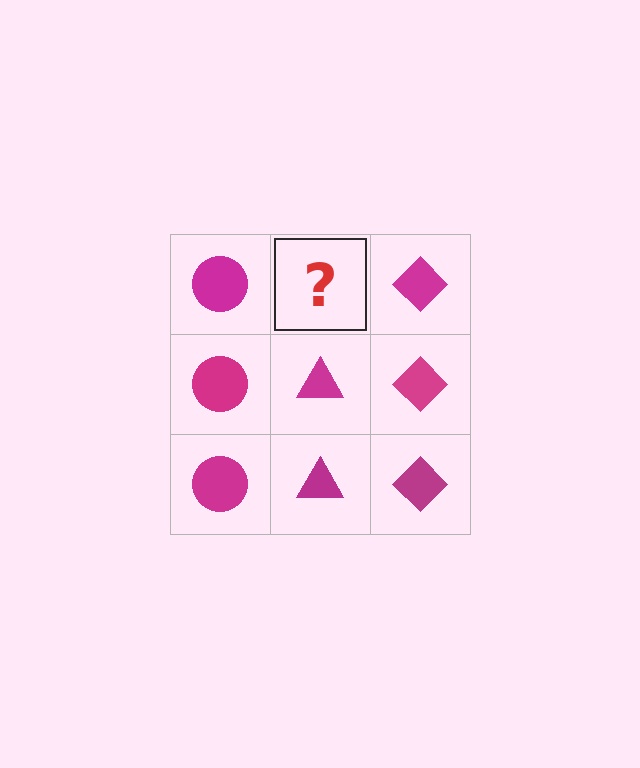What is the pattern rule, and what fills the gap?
The rule is that each column has a consistent shape. The gap should be filled with a magenta triangle.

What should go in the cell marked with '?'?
The missing cell should contain a magenta triangle.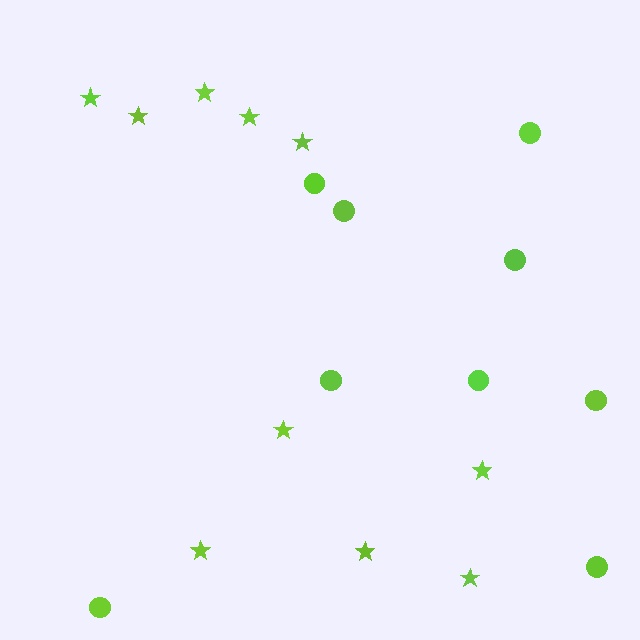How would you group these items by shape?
There are 2 groups: one group of circles (9) and one group of stars (10).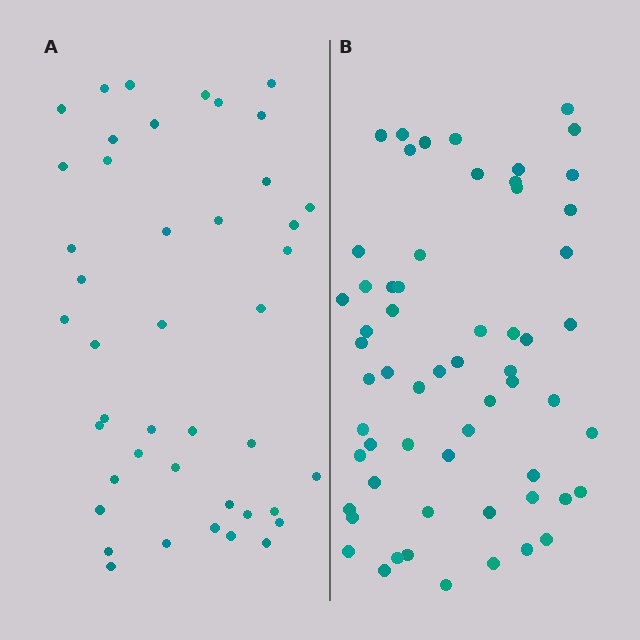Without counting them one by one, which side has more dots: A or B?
Region B (the right region) has more dots.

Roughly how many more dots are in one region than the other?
Region B has approximately 15 more dots than region A.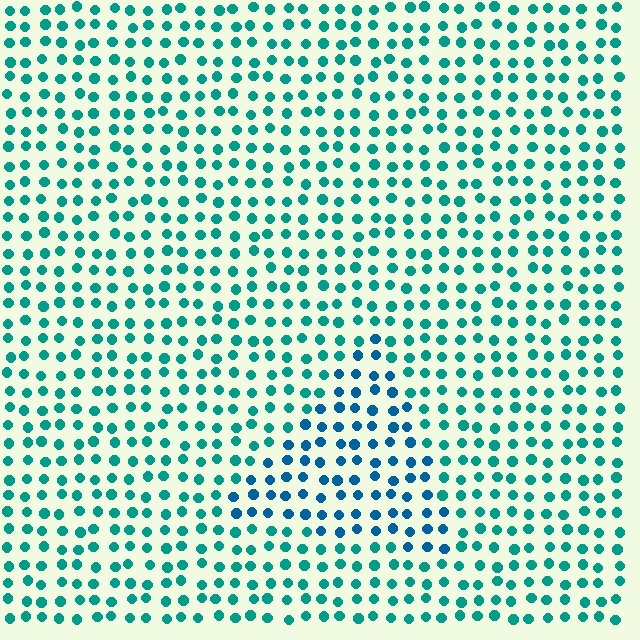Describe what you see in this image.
The image is filled with small teal elements in a uniform arrangement. A triangle-shaped region is visible where the elements are tinted to a slightly different hue, forming a subtle color boundary.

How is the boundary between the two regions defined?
The boundary is defined purely by a slight shift in hue (about 30 degrees). Spacing, size, and orientation are identical on both sides.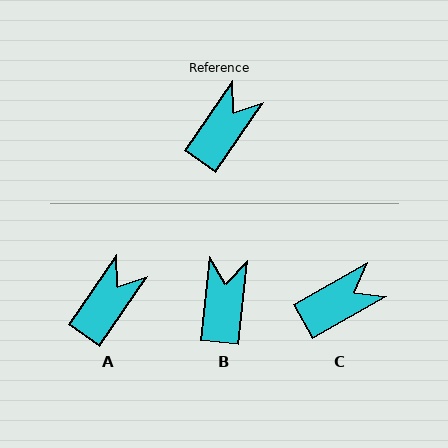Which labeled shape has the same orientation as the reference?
A.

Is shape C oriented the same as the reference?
No, it is off by about 26 degrees.